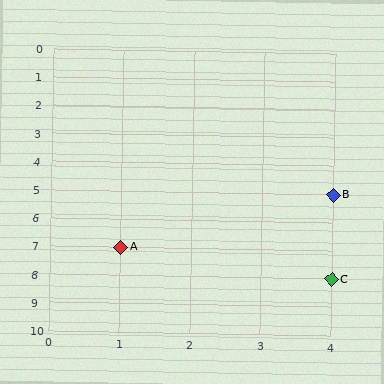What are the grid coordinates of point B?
Point B is at grid coordinates (4, 5).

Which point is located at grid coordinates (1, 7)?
Point A is at (1, 7).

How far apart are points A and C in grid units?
Points A and C are 3 columns and 1 row apart (about 3.2 grid units diagonally).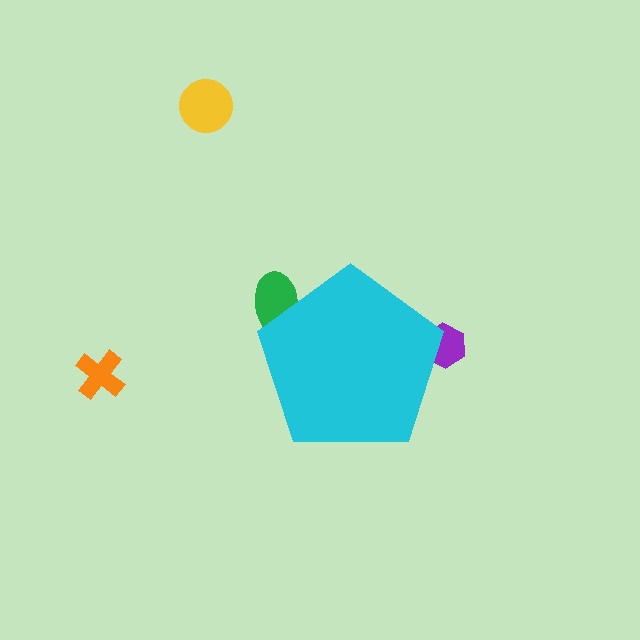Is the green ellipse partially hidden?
Yes, the green ellipse is partially hidden behind the cyan pentagon.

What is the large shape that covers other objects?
A cyan pentagon.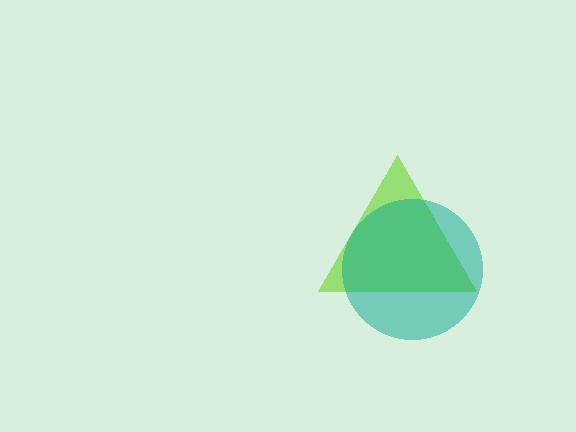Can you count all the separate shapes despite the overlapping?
Yes, there are 2 separate shapes.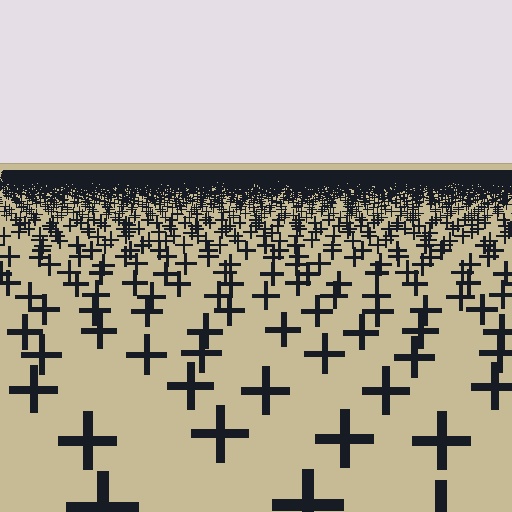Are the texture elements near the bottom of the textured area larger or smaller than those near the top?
Larger. Near the bottom, elements are closer to the viewer and appear at a bigger on-screen size.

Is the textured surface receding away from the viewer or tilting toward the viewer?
The surface is receding away from the viewer. Texture elements get smaller and denser toward the top.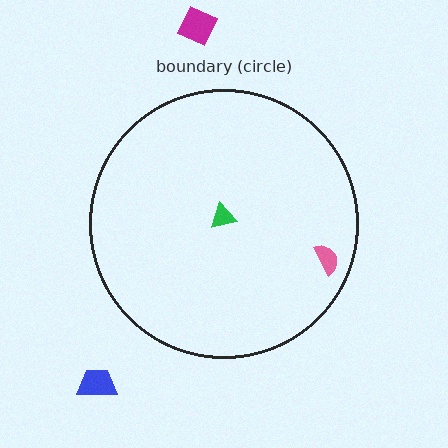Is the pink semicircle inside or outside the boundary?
Inside.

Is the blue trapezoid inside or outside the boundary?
Outside.